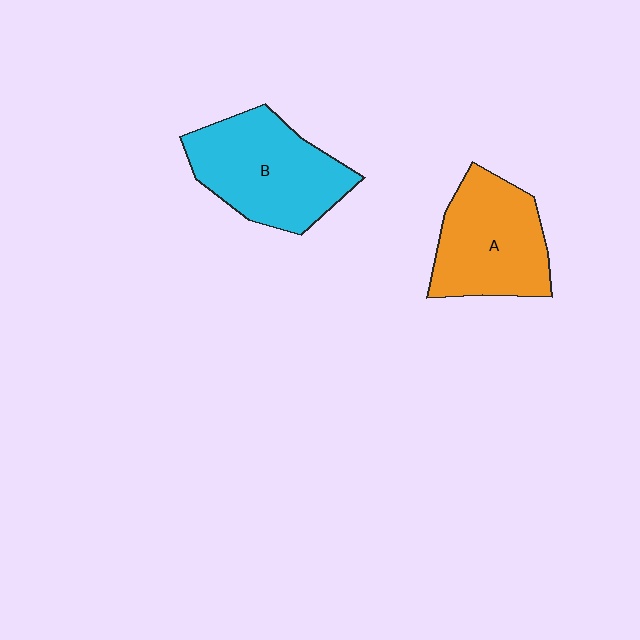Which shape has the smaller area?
Shape A (orange).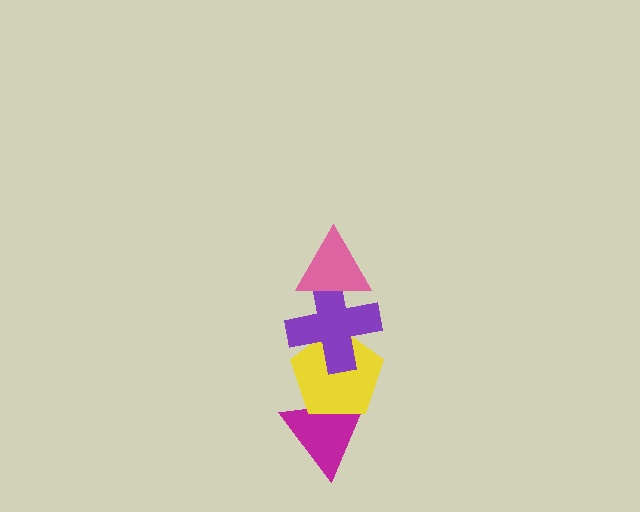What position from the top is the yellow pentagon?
The yellow pentagon is 3rd from the top.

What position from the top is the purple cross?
The purple cross is 2nd from the top.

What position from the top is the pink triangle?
The pink triangle is 1st from the top.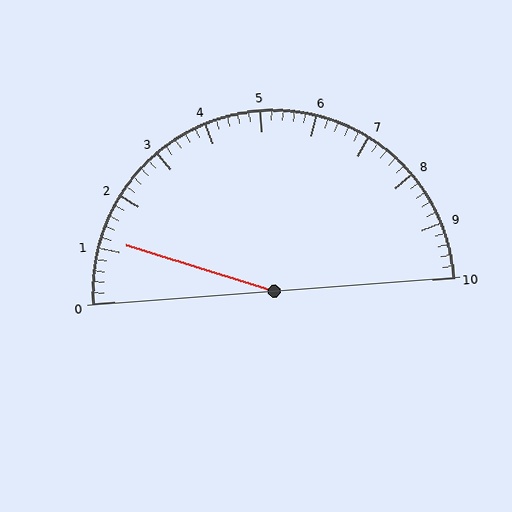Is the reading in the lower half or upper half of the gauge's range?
The reading is in the lower half of the range (0 to 10).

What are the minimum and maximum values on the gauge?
The gauge ranges from 0 to 10.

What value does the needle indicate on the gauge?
The needle indicates approximately 1.2.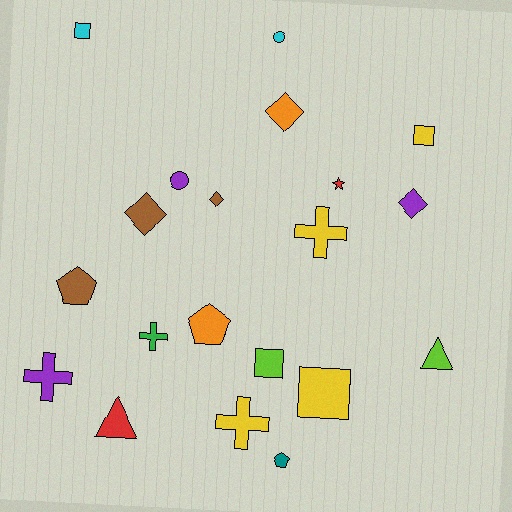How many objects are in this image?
There are 20 objects.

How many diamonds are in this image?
There are 4 diamonds.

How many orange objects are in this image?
There are 2 orange objects.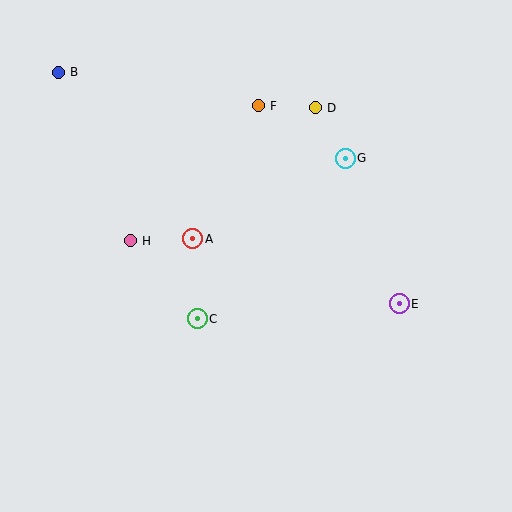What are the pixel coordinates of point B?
Point B is at (58, 72).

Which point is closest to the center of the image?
Point A at (193, 239) is closest to the center.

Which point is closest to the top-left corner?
Point B is closest to the top-left corner.